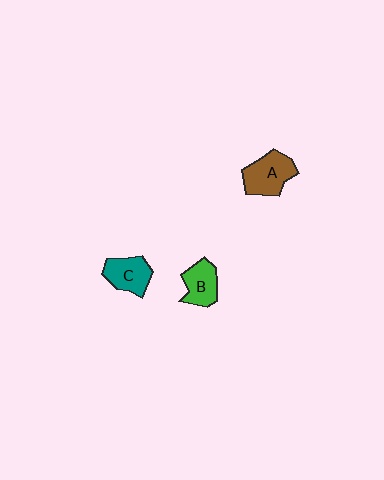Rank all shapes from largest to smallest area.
From largest to smallest: A (brown), C (teal), B (green).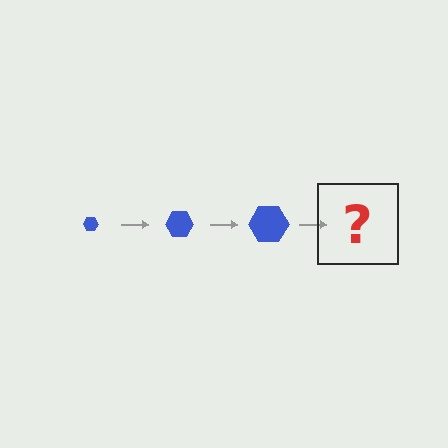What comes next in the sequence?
The next element should be a blue hexagon, larger than the previous one.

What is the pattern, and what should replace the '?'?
The pattern is that the hexagon gets progressively larger each step. The '?' should be a blue hexagon, larger than the previous one.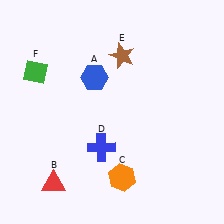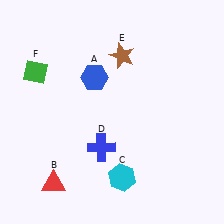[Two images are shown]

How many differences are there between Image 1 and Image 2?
There is 1 difference between the two images.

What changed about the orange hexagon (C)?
In Image 1, C is orange. In Image 2, it changed to cyan.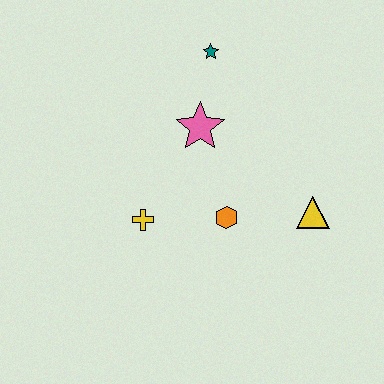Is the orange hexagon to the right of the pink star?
Yes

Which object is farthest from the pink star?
The yellow triangle is farthest from the pink star.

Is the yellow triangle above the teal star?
No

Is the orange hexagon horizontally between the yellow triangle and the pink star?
Yes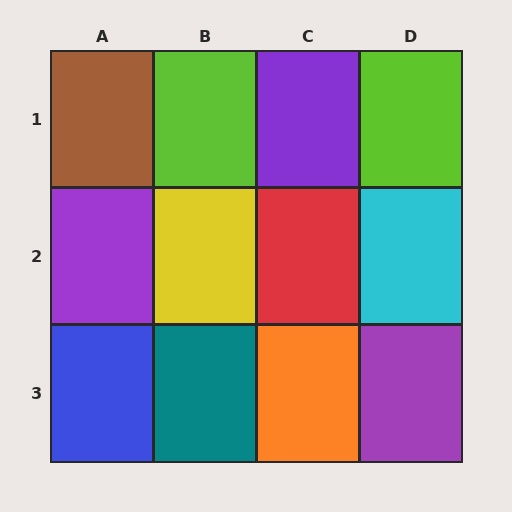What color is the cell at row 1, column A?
Brown.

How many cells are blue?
1 cell is blue.